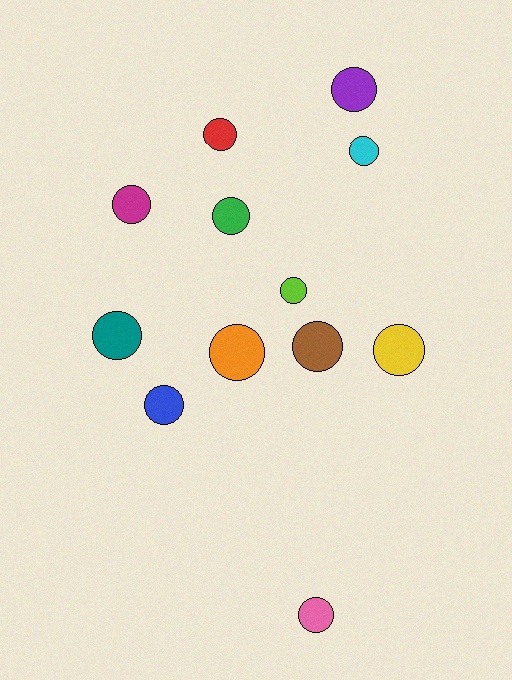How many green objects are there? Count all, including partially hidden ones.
There is 1 green object.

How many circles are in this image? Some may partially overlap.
There are 12 circles.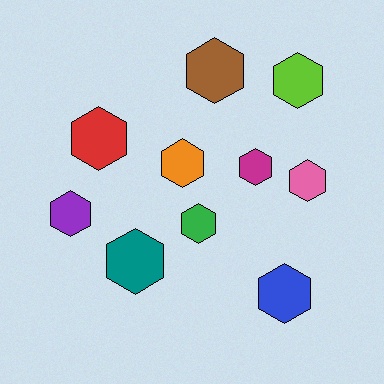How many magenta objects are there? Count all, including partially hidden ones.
There is 1 magenta object.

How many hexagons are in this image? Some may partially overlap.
There are 10 hexagons.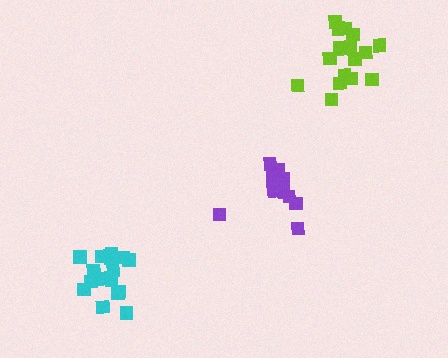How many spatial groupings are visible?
There are 3 spatial groupings.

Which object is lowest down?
The cyan cluster is bottommost.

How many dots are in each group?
Group 1: 13 dots, Group 2: 17 dots, Group 3: 17 dots (47 total).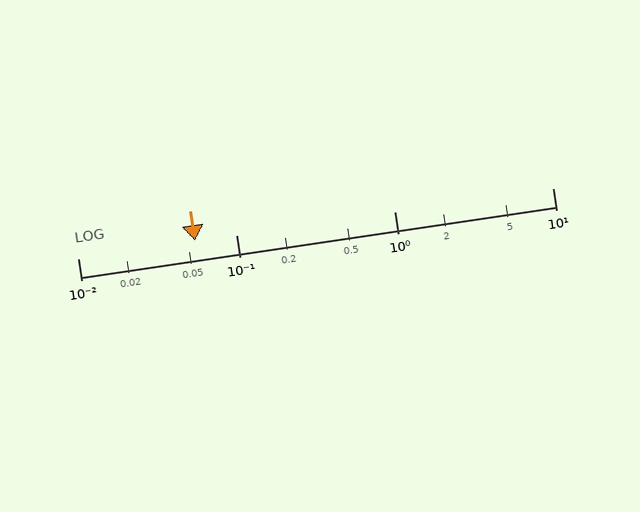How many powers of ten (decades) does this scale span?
The scale spans 3 decades, from 0.01 to 10.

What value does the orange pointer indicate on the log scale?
The pointer indicates approximately 0.055.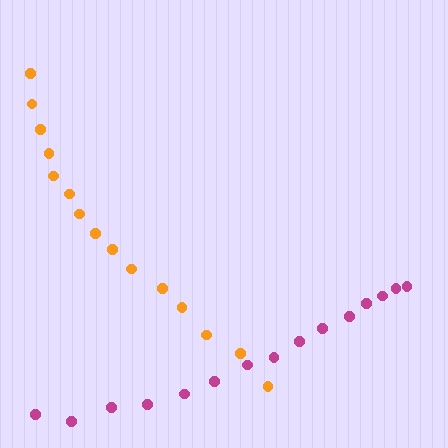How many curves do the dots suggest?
There are 2 distinct paths.